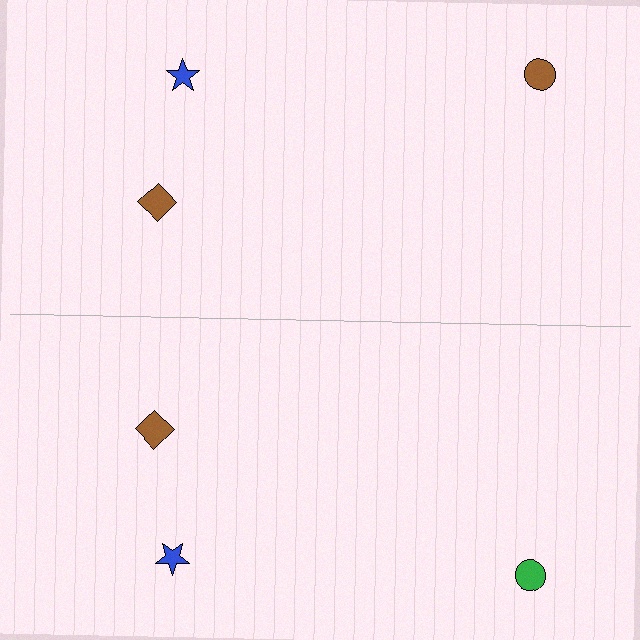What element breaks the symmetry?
The green circle on the bottom side breaks the symmetry — its mirror counterpart is brown.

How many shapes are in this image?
There are 6 shapes in this image.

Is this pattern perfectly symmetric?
No, the pattern is not perfectly symmetric. The green circle on the bottom side breaks the symmetry — its mirror counterpart is brown.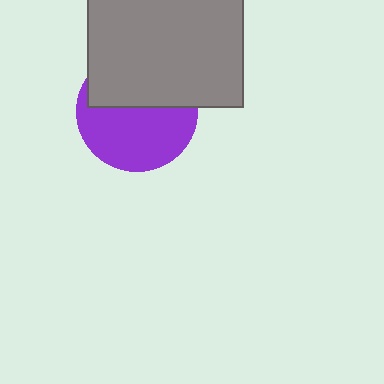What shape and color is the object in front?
The object in front is a gray square.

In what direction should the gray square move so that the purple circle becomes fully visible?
The gray square should move up. That is the shortest direction to clear the overlap and leave the purple circle fully visible.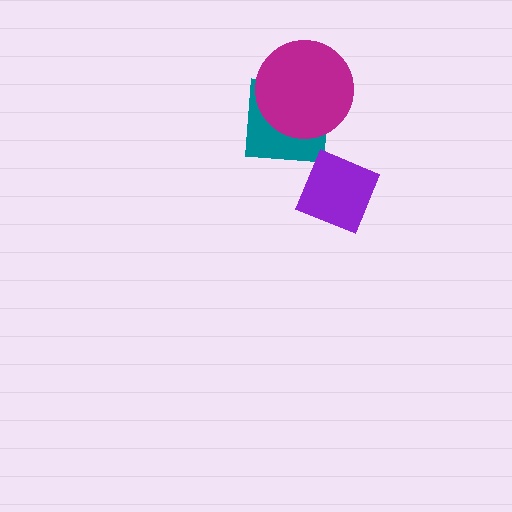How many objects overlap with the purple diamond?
0 objects overlap with the purple diamond.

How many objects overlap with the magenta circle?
1 object overlaps with the magenta circle.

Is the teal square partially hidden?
Yes, it is partially covered by another shape.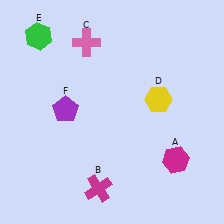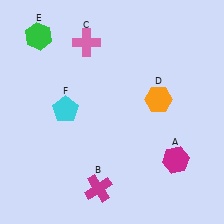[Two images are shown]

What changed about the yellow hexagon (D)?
In Image 1, D is yellow. In Image 2, it changed to orange.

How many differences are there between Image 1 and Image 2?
There are 2 differences between the two images.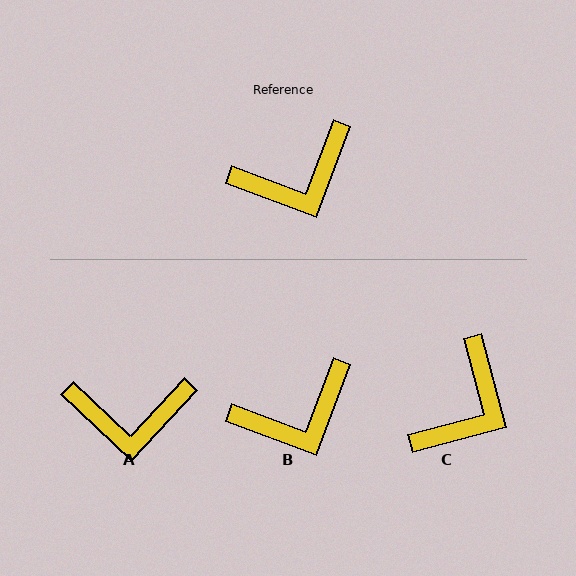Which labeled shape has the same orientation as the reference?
B.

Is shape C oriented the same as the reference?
No, it is off by about 35 degrees.